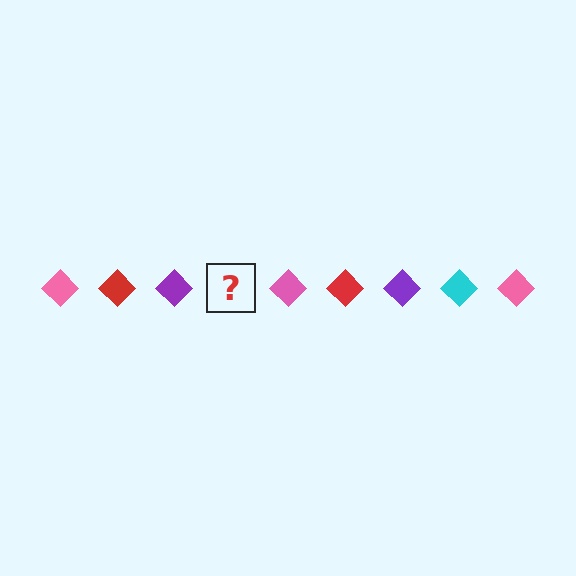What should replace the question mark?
The question mark should be replaced with a cyan diamond.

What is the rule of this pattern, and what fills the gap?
The rule is that the pattern cycles through pink, red, purple, cyan diamonds. The gap should be filled with a cyan diamond.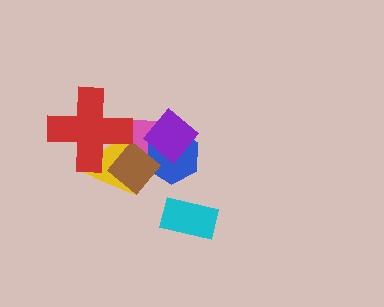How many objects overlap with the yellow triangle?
3 objects overlap with the yellow triangle.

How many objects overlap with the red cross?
3 objects overlap with the red cross.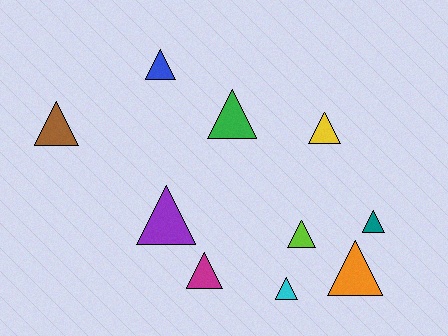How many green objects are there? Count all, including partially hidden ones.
There is 1 green object.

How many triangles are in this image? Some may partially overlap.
There are 10 triangles.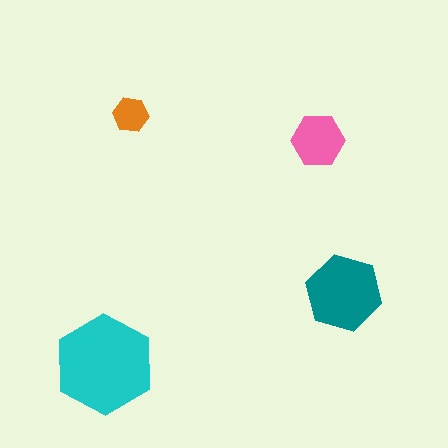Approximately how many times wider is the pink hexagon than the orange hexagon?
About 1.5 times wider.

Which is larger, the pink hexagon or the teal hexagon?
The teal one.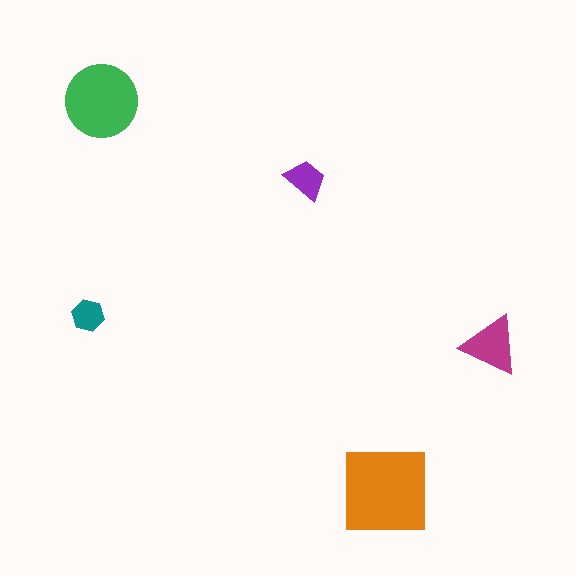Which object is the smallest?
The teal hexagon.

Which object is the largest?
The orange square.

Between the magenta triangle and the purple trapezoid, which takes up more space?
The magenta triangle.